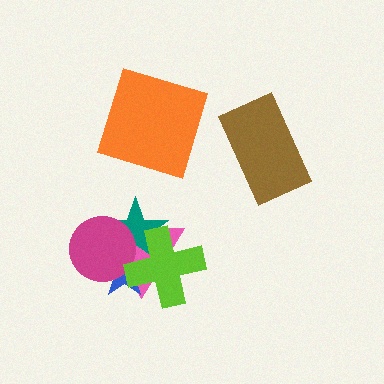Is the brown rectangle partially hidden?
No, no other shape covers it.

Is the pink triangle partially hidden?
Yes, it is partially covered by another shape.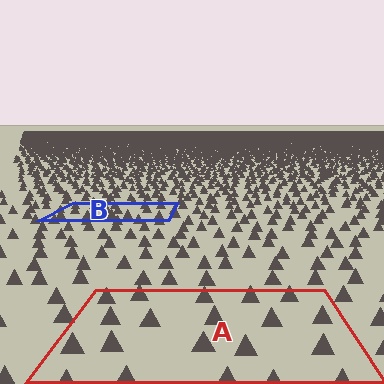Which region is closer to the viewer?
Region A is closer. The texture elements there are larger and more spread out.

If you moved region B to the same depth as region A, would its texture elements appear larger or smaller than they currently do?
They would appear larger. At a closer depth, the same texture elements are projected at a bigger on-screen size.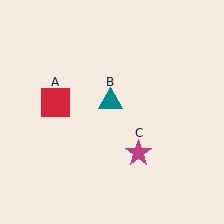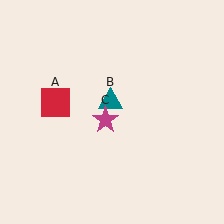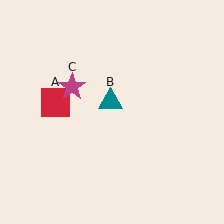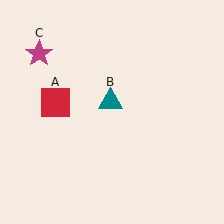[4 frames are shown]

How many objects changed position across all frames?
1 object changed position: magenta star (object C).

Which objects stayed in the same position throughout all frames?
Red square (object A) and teal triangle (object B) remained stationary.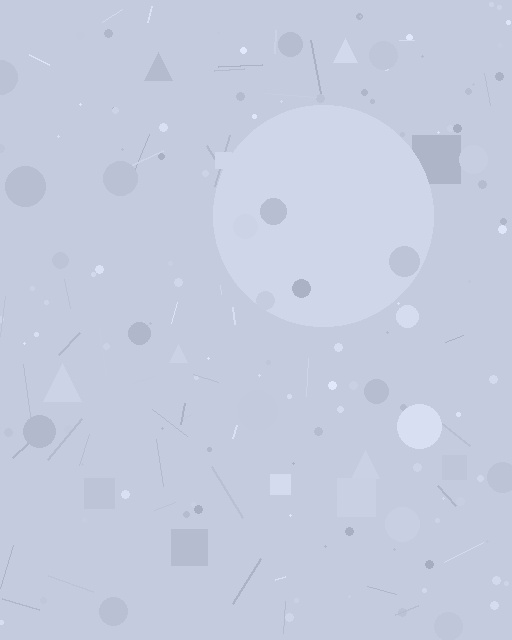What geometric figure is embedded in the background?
A circle is embedded in the background.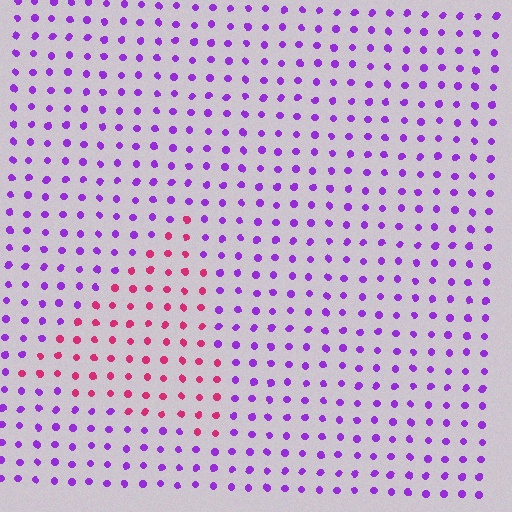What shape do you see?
I see a triangle.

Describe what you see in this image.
The image is filled with small purple elements in a uniform arrangement. A triangle-shaped region is visible where the elements are tinted to a slightly different hue, forming a subtle color boundary.